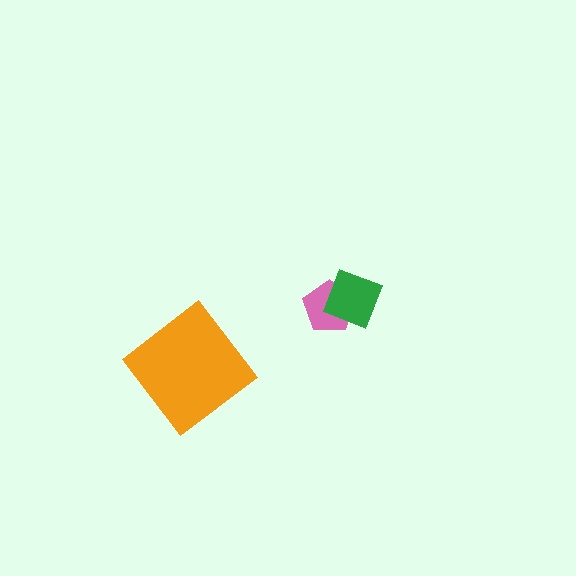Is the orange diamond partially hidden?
No, no other shape covers it.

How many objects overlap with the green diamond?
1 object overlaps with the green diamond.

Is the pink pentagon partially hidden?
Yes, it is partially covered by another shape.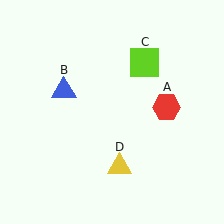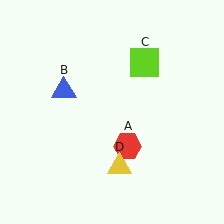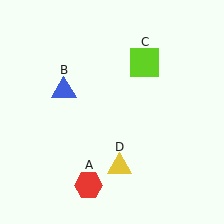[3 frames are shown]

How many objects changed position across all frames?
1 object changed position: red hexagon (object A).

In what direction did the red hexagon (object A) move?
The red hexagon (object A) moved down and to the left.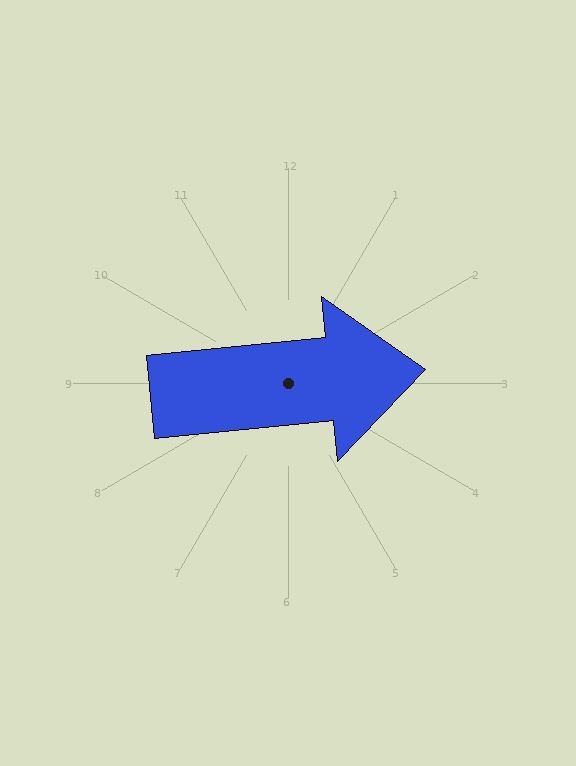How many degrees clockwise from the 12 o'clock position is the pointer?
Approximately 84 degrees.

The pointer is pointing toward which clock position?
Roughly 3 o'clock.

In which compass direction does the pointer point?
East.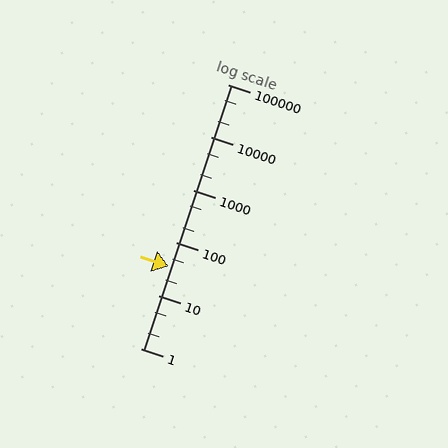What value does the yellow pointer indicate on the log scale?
The pointer indicates approximately 36.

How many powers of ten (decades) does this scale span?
The scale spans 5 decades, from 1 to 100000.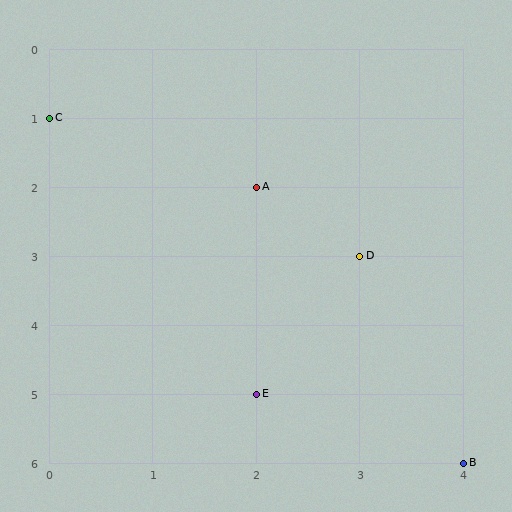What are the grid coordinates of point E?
Point E is at grid coordinates (2, 5).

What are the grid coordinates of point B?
Point B is at grid coordinates (4, 6).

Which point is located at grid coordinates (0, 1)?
Point C is at (0, 1).